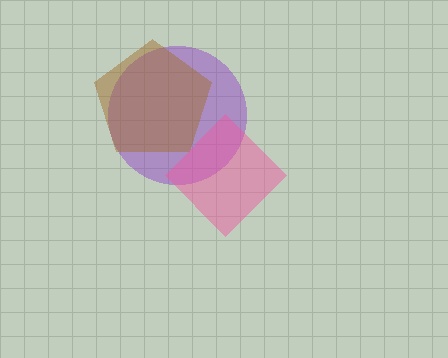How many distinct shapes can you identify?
There are 3 distinct shapes: a purple circle, a brown pentagon, a pink diamond.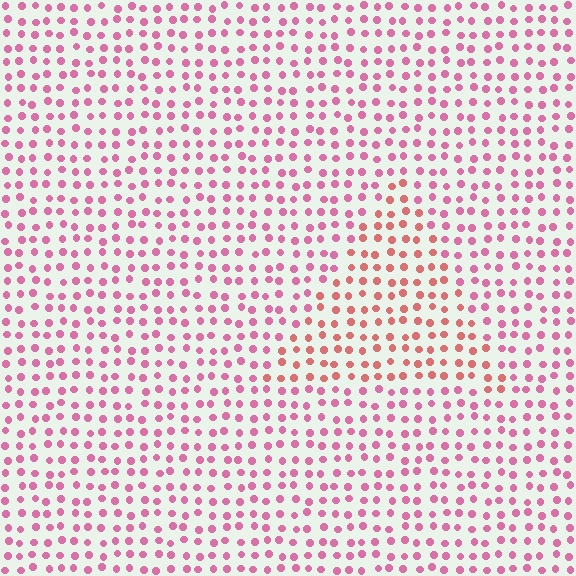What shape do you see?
I see a triangle.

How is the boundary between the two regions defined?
The boundary is defined purely by a slight shift in hue (about 31 degrees). Spacing, size, and orientation are identical on both sides.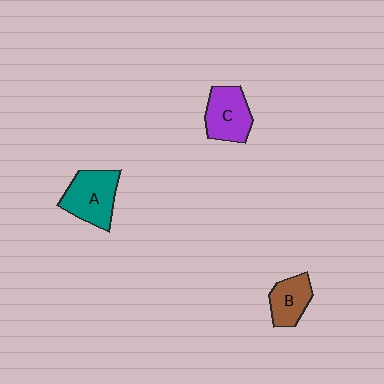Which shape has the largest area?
Shape A (teal).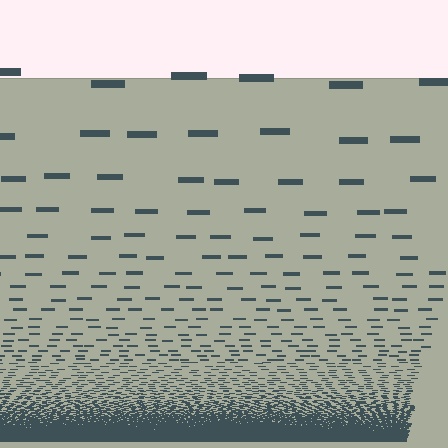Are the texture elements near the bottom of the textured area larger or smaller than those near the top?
Smaller. The gradient is inverted — elements near the bottom are smaller and denser.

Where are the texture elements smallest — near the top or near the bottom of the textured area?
Near the bottom.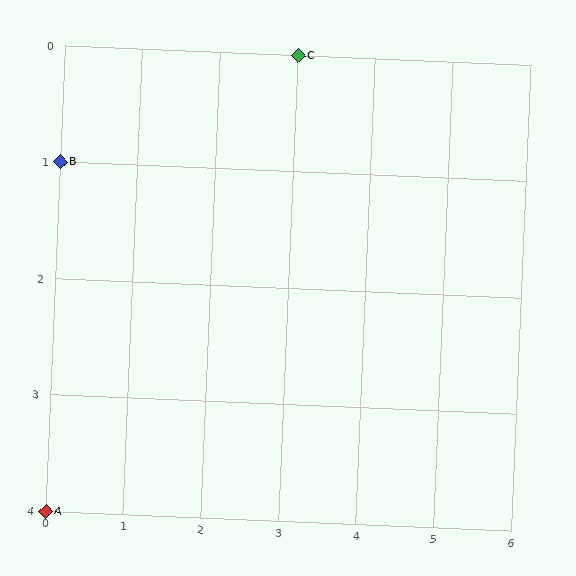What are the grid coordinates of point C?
Point C is at grid coordinates (3, 0).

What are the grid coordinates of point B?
Point B is at grid coordinates (0, 1).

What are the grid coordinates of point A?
Point A is at grid coordinates (0, 4).